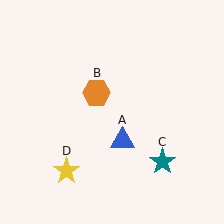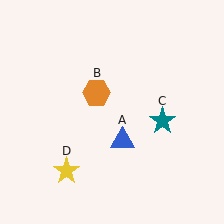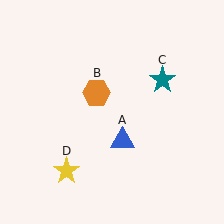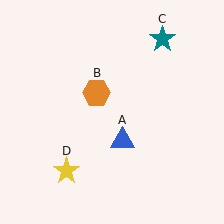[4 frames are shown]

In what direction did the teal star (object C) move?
The teal star (object C) moved up.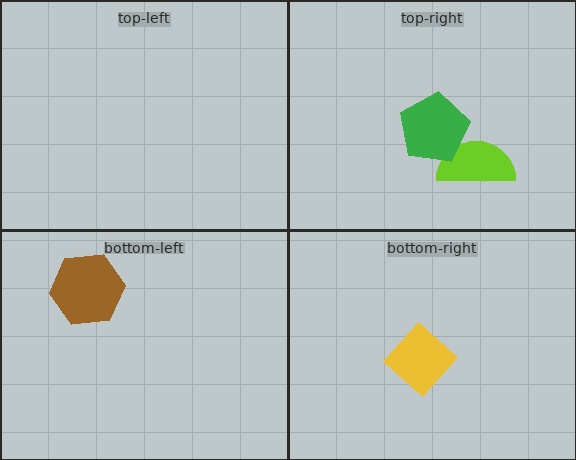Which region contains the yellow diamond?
The bottom-right region.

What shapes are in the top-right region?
The lime semicircle, the green pentagon.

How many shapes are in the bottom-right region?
1.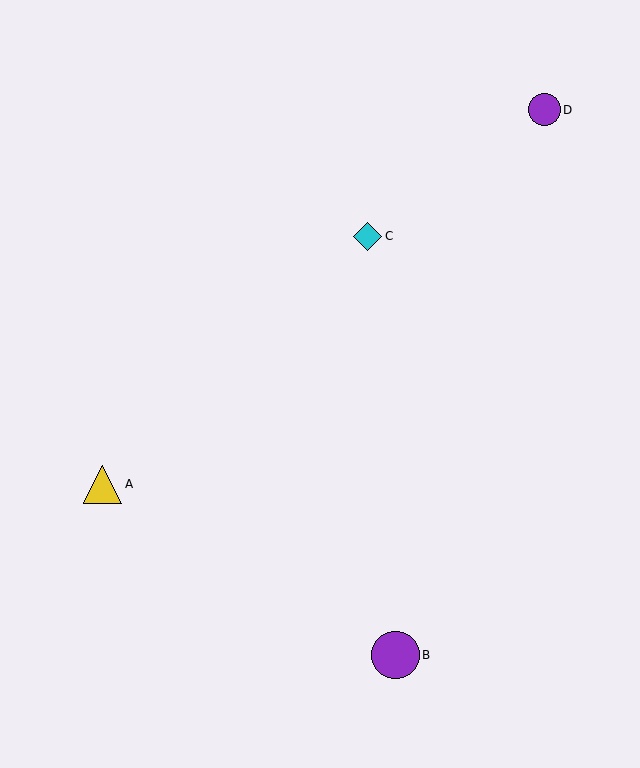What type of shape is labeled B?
Shape B is a purple circle.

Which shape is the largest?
The purple circle (labeled B) is the largest.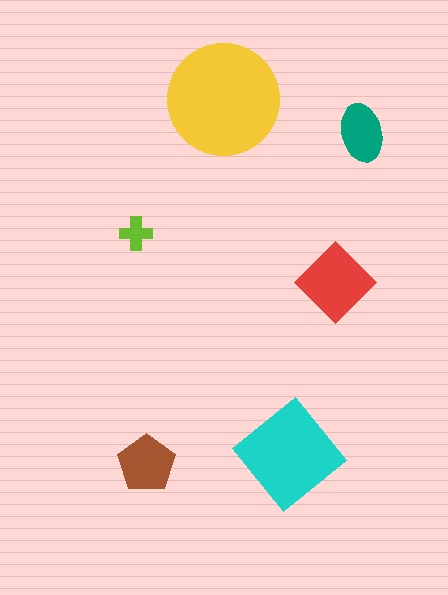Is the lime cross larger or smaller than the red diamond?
Smaller.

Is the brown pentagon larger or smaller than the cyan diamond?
Smaller.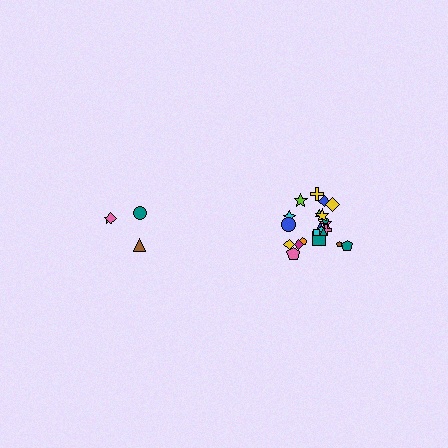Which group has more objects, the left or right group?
The right group.